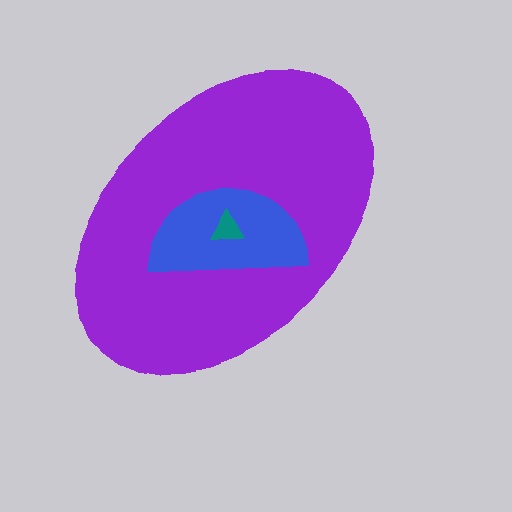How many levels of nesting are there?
3.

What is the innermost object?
The teal triangle.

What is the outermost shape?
The purple ellipse.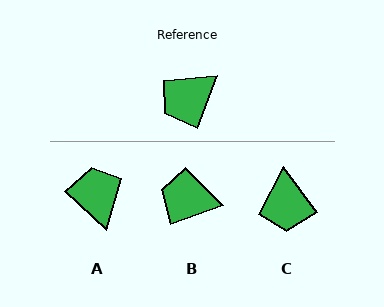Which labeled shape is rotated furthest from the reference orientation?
A, about 113 degrees away.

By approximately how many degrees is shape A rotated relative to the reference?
Approximately 113 degrees clockwise.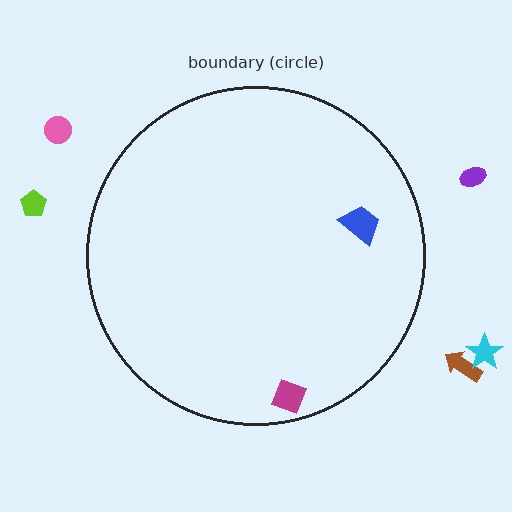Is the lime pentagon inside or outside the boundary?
Outside.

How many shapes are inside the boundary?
2 inside, 5 outside.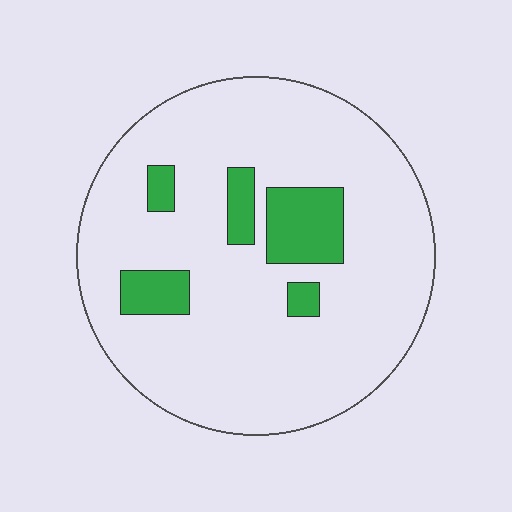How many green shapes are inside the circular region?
5.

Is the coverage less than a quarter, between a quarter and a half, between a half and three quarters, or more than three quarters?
Less than a quarter.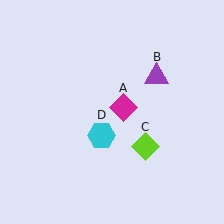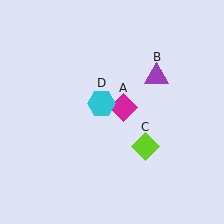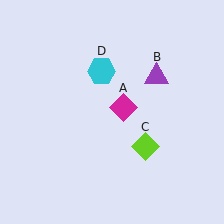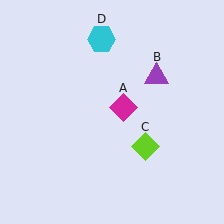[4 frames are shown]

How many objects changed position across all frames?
1 object changed position: cyan hexagon (object D).